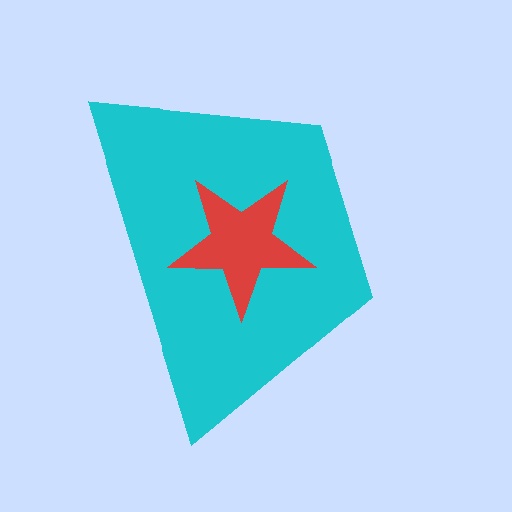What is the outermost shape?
The cyan trapezoid.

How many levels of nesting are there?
2.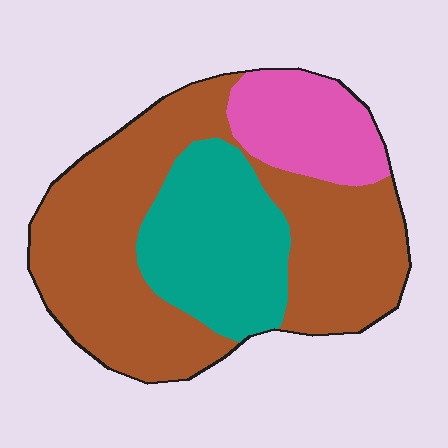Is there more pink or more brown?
Brown.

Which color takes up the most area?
Brown, at roughly 60%.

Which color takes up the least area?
Pink, at roughly 15%.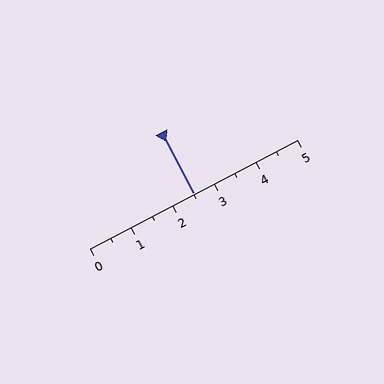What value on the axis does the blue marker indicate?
The marker indicates approximately 2.5.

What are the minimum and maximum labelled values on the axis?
The axis runs from 0 to 5.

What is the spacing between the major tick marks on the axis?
The major ticks are spaced 1 apart.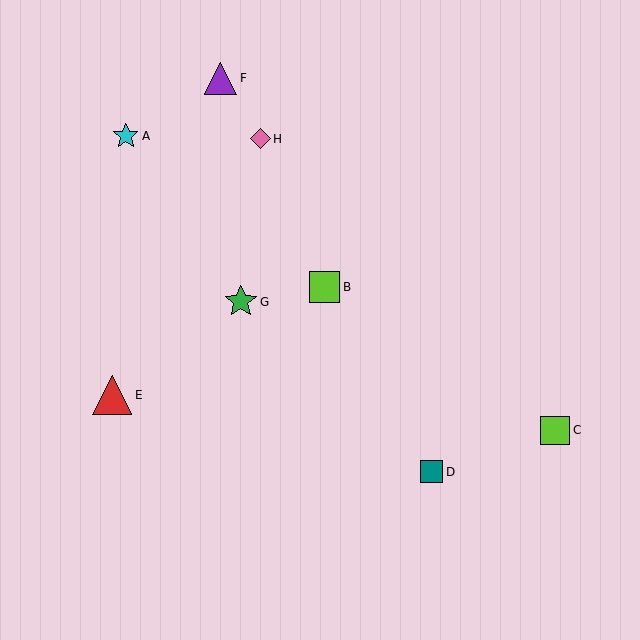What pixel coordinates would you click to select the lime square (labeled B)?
Click at (325, 287) to select the lime square B.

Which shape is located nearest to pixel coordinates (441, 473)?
The teal square (labeled D) at (432, 472) is nearest to that location.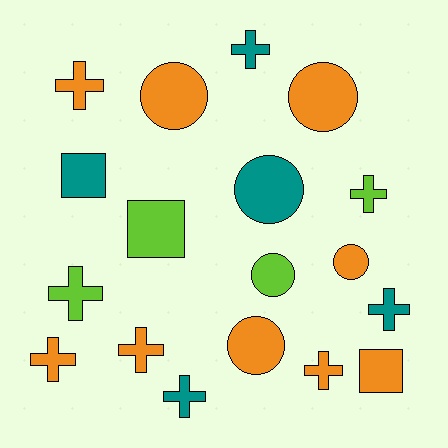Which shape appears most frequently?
Cross, with 9 objects.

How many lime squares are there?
There is 1 lime square.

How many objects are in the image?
There are 18 objects.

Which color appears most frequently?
Orange, with 9 objects.